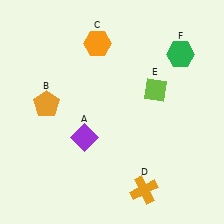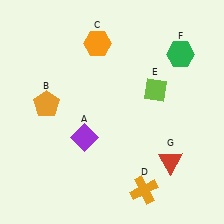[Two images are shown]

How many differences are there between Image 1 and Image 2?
There is 1 difference between the two images.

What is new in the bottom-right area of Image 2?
A red triangle (G) was added in the bottom-right area of Image 2.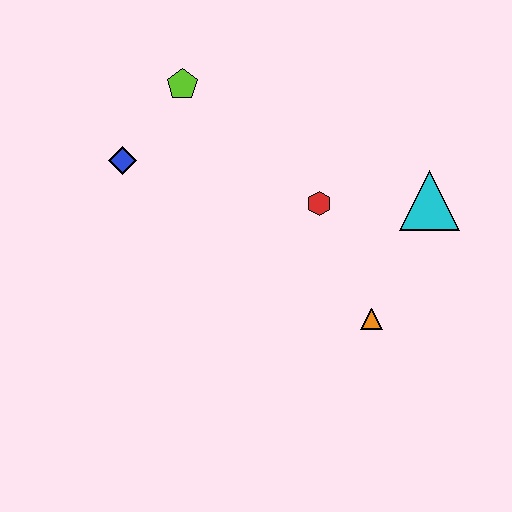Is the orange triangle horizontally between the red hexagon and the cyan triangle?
Yes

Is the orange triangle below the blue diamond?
Yes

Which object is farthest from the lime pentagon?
The orange triangle is farthest from the lime pentagon.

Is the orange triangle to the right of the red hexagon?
Yes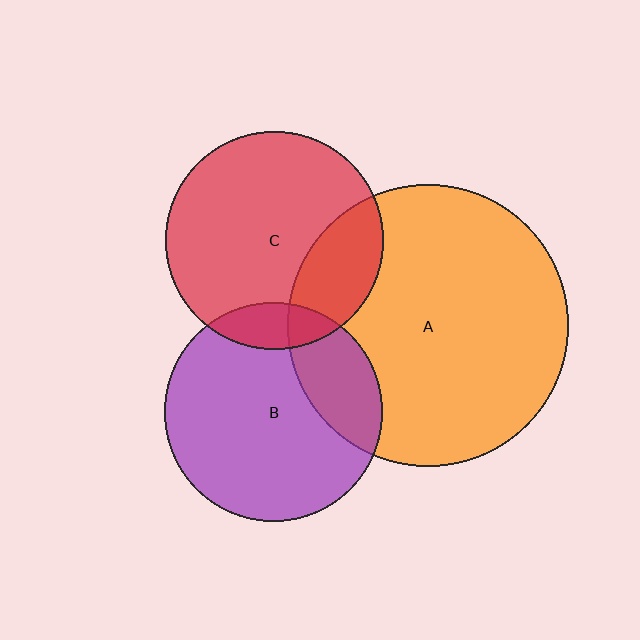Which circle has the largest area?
Circle A (orange).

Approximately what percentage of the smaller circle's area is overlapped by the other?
Approximately 10%.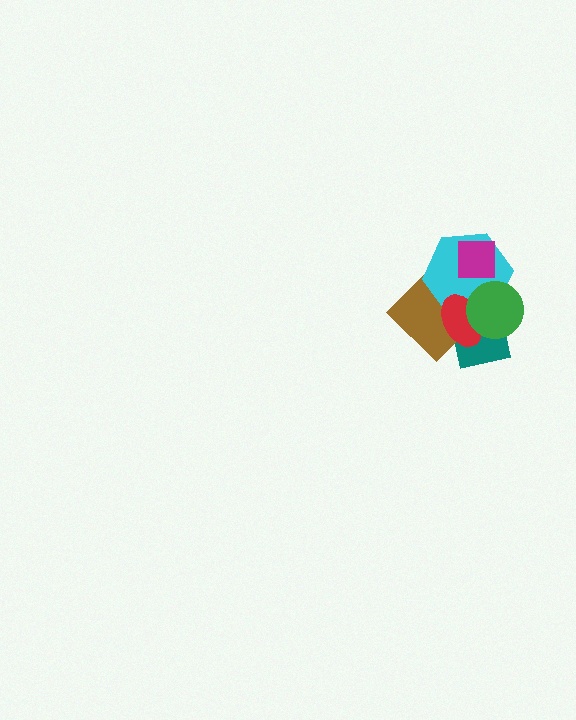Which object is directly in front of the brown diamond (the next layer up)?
The cyan hexagon is directly in front of the brown diamond.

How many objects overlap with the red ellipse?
4 objects overlap with the red ellipse.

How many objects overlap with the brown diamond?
5 objects overlap with the brown diamond.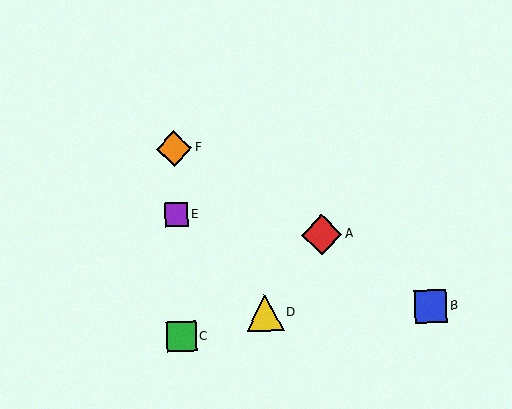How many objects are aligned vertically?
3 objects (C, E, F) are aligned vertically.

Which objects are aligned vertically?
Objects C, E, F are aligned vertically.